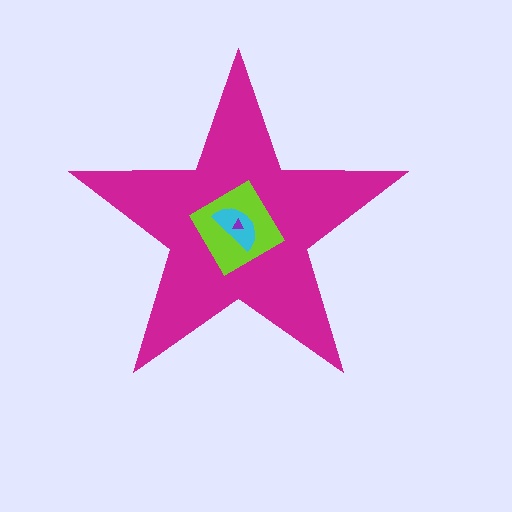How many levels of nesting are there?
4.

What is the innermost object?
The purple triangle.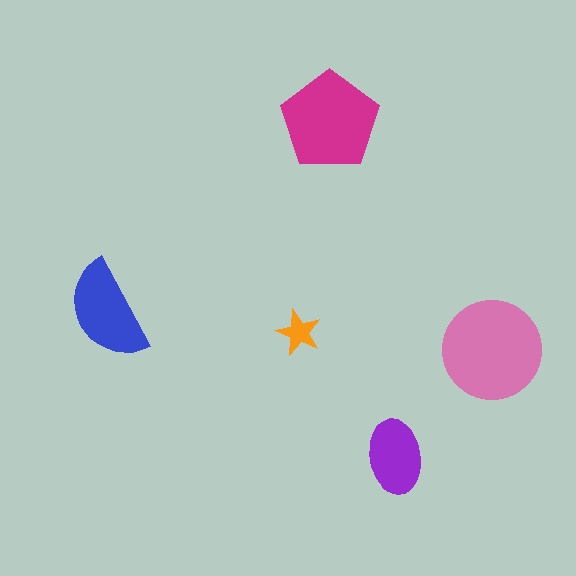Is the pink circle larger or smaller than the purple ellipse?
Larger.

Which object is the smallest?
The orange star.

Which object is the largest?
The pink circle.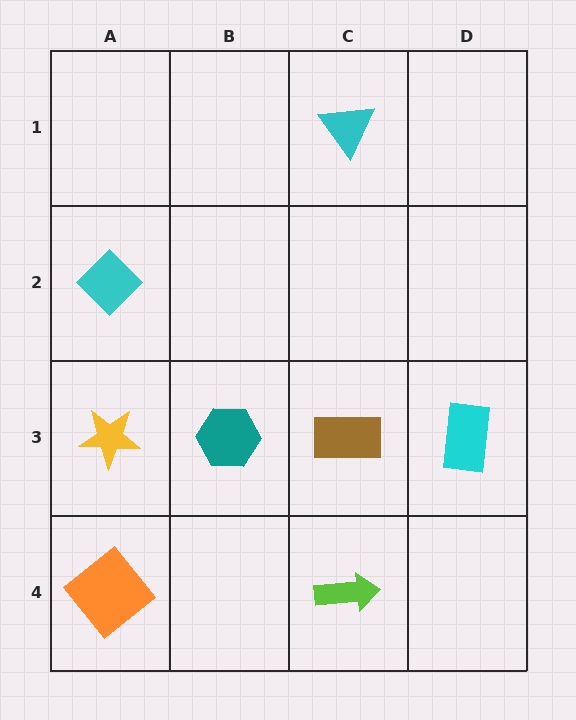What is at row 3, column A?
A yellow star.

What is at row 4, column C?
A lime arrow.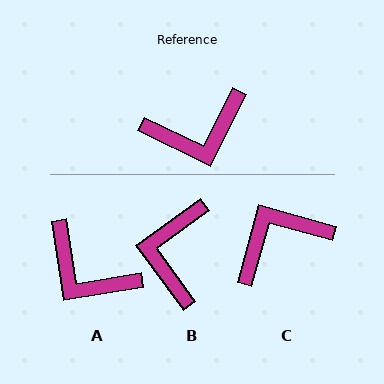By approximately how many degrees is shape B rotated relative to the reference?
Approximately 118 degrees clockwise.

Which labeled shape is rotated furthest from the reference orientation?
C, about 169 degrees away.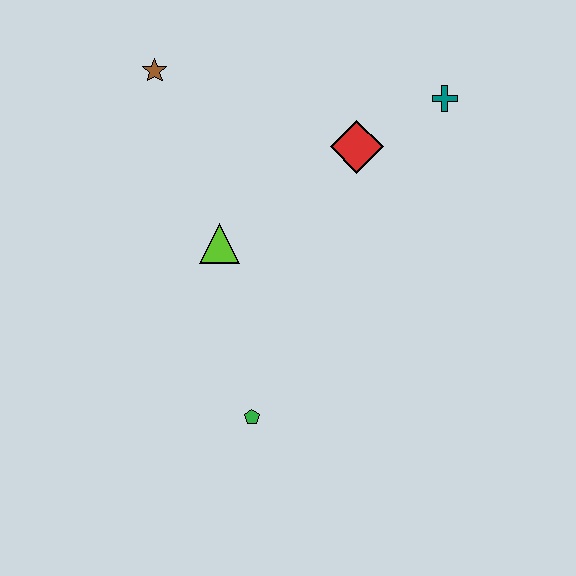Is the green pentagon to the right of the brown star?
Yes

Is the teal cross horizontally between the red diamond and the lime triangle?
No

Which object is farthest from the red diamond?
The green pentagon is farthest from the red diamond.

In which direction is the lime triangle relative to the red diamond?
The lime triangle is to the left of the red diamond.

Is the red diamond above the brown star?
No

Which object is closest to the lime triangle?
The red diamond is closest to the lime triangle.